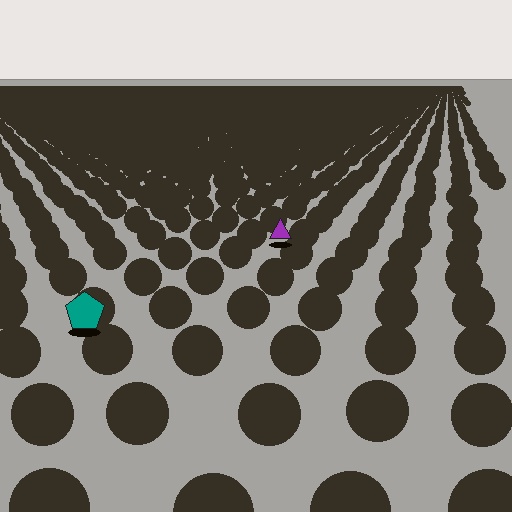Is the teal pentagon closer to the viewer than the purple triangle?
Yes. The teal pentagon is closer — you can tell from the texture gradient: the ground texture is coarser near it.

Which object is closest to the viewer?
The teal pentagon is closest. The texture marks near it are larger and more spread out.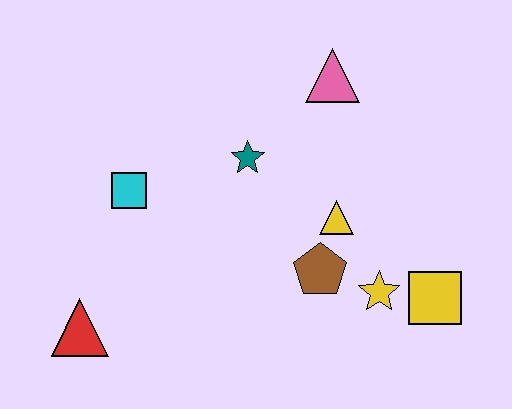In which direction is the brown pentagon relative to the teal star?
The brown pentagon is below the teal star.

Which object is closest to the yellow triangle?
The brown pentagon is closest to the yellow triangle.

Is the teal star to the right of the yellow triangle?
No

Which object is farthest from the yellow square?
The red triangle is farthest from the yellow square.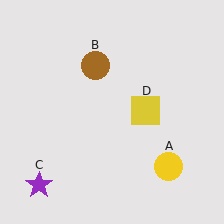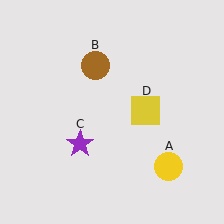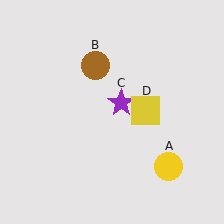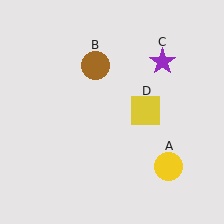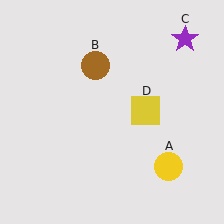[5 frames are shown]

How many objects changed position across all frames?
1 object changed position: purple star (object C).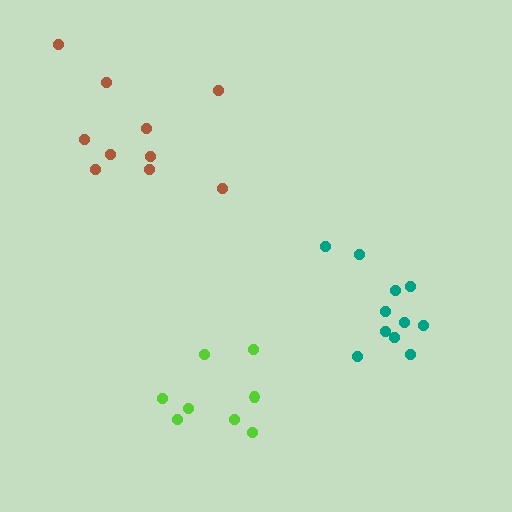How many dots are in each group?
Group 1: 11 dots, Group 2: 10 dots, Group 3: 8 dots (29 total).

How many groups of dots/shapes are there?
There are 3 groups.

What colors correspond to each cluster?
The clusters are colored: teal, brown, lime.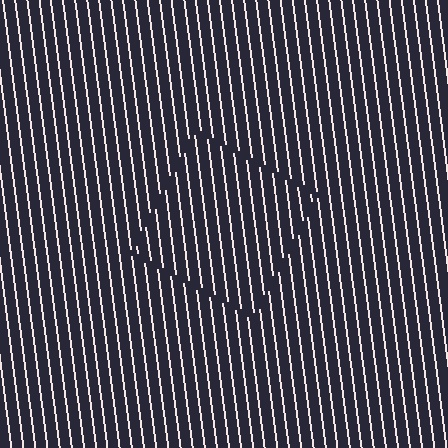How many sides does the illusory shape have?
4 sides — the line-ends trace a square.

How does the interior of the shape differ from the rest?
The interior of the shape contains the same grating, shifted by half a period — the contour is defined by the phase discontinuity where line-ends from the inner and outer gratings abut.